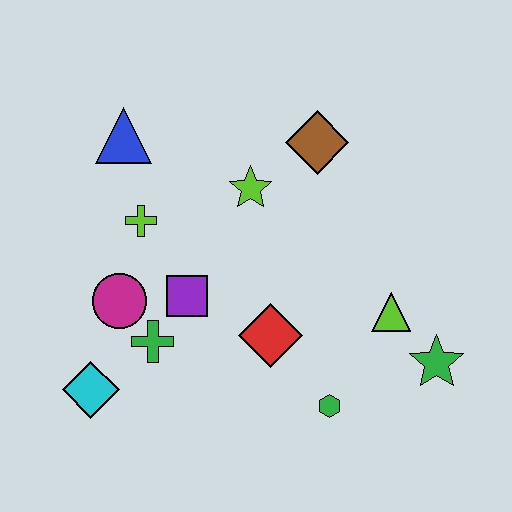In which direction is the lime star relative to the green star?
The lime star is to the left of the green star.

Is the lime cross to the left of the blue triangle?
No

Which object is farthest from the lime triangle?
The blue triangle is farthest from the lime triangle.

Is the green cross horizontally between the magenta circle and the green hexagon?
Yes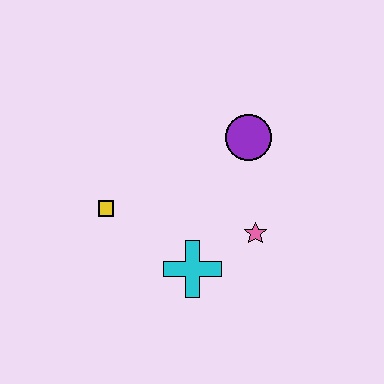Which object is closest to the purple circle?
The pink star is closest to the purple circle.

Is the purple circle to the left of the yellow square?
No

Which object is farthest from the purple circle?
The yellow square is farthest from the purple circle.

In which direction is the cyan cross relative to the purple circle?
The cyan cross is below the purple circle.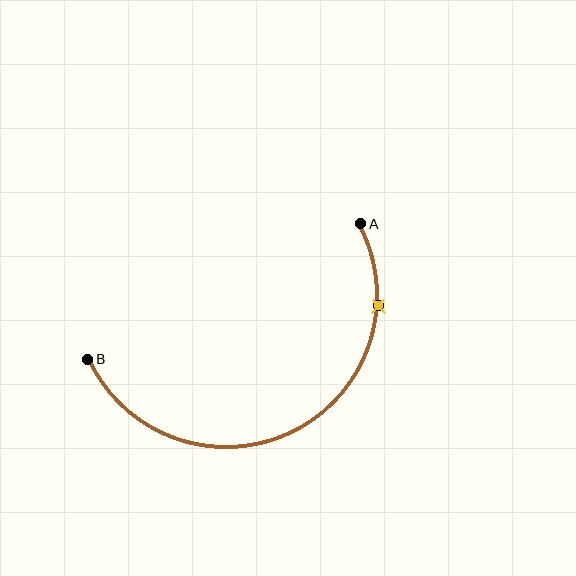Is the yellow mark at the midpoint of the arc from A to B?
No. The yellow mark lies on the arc but is closer to endpoint A. The arc midpoint would be at the point on the curve equidistant along the arc from both A and B.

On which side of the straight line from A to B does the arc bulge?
The arc bulges below the straight line connecting A and B.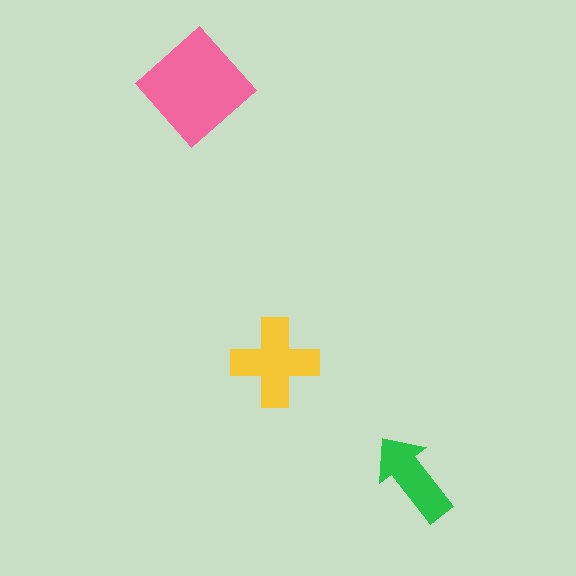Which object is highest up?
The pink diamond is topmost.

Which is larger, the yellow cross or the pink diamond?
The pink diamond.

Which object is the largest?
The pink diamond.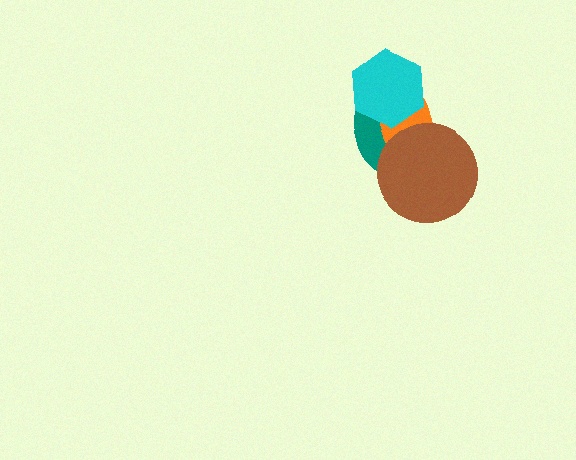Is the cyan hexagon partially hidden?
No, no other shape covers it.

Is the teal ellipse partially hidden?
Yes, it is partially covered by another shape.